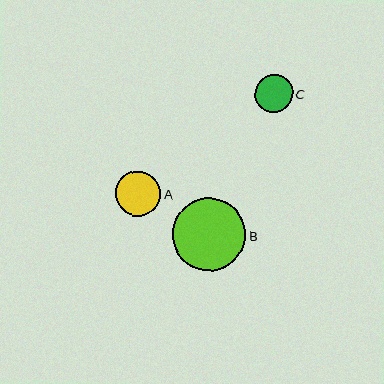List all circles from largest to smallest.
From largest to smallest: B, A, C.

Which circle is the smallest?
Circle C is the smallest with a size of approximately 38 pixels.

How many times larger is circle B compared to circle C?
Circle B is approximately 1.9 times the size of circle C.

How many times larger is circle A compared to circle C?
Circle A is approximately 1.2 times the size of circle C.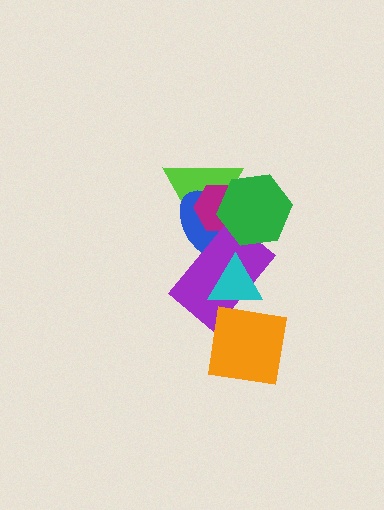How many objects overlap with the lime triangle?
4 objects overlap with the lime triangle.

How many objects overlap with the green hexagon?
4 objects overlap with the green hexagon.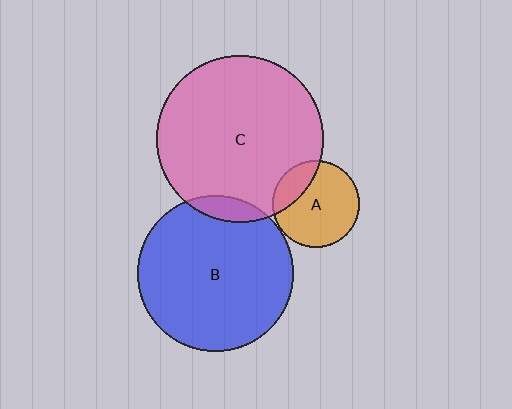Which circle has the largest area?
Circle C (pink).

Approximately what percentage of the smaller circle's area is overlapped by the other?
Approximately 25%.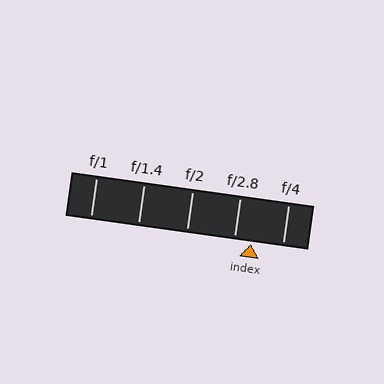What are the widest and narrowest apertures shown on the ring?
The widest aperture shown is f/1 and the narrowest is f/4.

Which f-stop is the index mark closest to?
The index mark is closest to f/2.8.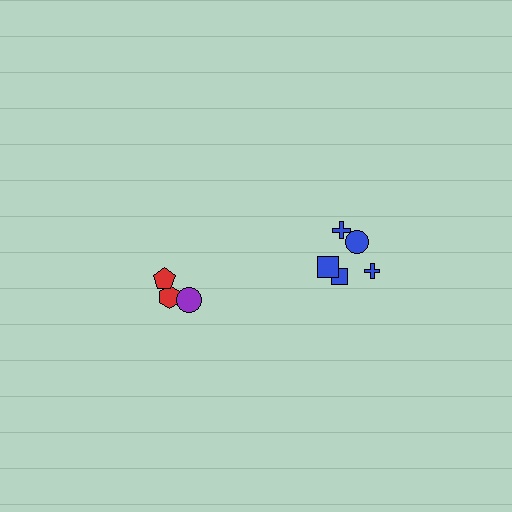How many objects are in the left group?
There are 3 objects.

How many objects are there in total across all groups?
There are 8 objects.